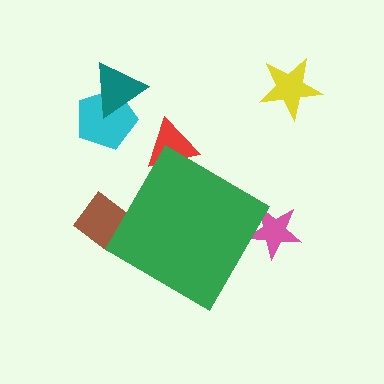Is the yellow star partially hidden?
No, the yellow star is fully visible.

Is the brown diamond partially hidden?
Yes, the brown diamond is partially hidden behind the green diamond.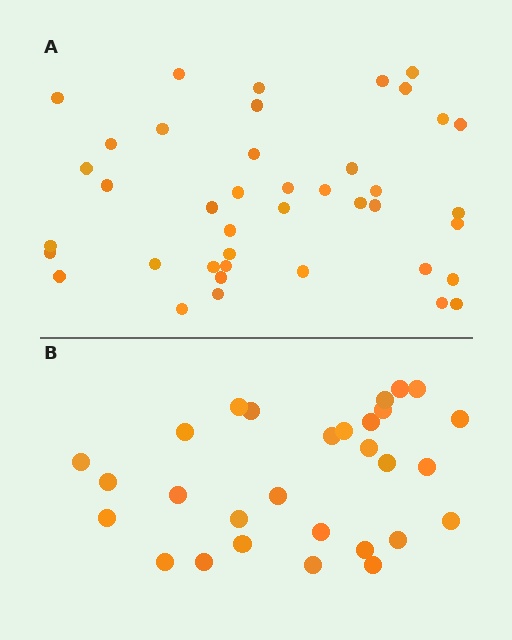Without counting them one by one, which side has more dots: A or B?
Region A (the top region) has more dots.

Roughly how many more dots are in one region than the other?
Region A has roughly 12 or so more dots than region B.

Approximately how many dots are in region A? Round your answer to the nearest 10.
About 40 dots. (The exact count is 41, which rounds to 40.)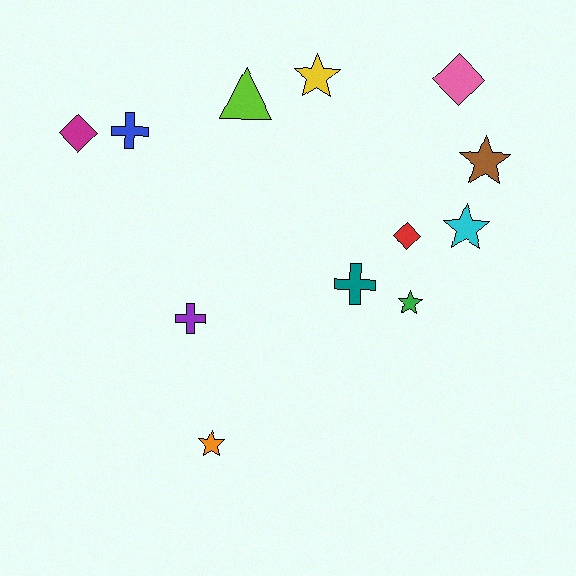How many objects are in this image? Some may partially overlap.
There are 12 objects.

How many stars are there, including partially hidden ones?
There are 5 stars.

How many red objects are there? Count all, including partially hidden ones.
There is 1 red object.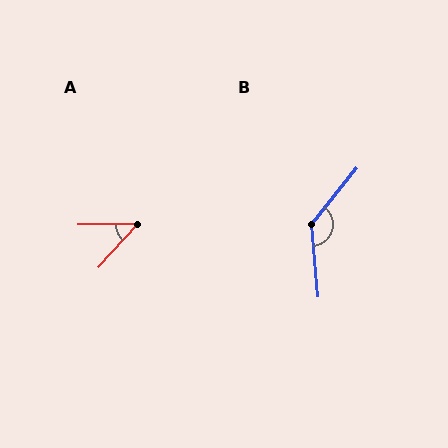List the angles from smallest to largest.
A (48°), B (136°).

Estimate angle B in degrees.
Approximately 136 degrees.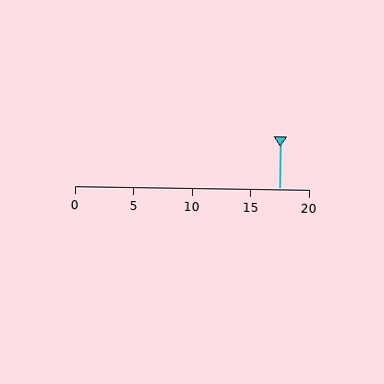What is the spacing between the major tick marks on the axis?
The major ticks are spaced 5 apart.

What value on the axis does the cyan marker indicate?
The marker indicates approximately 17.5.